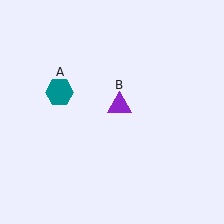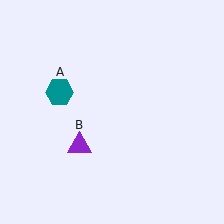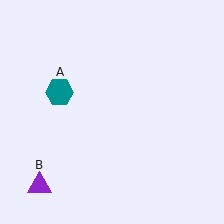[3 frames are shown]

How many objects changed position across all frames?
1 object changed position: purple triangle (object B).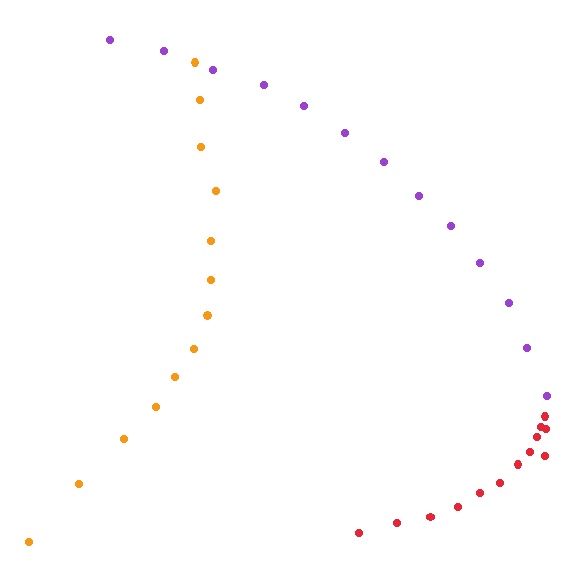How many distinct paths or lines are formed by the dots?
There are 3 distinct paths.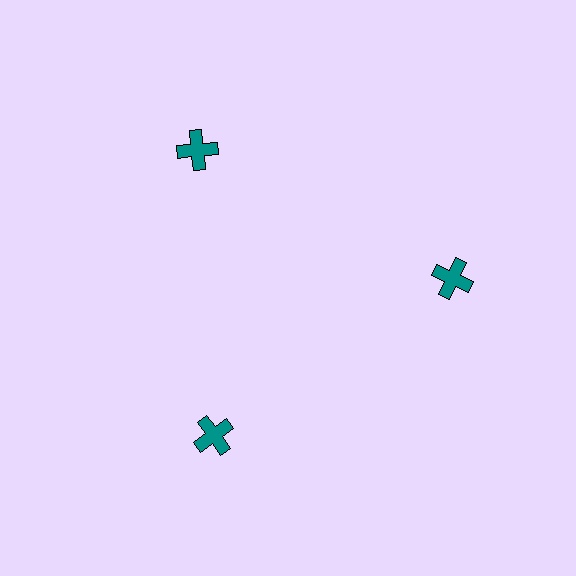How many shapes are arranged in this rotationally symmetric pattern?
There are 3 shapes, arranged in 3 groups of 1.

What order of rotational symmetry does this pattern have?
This pattern has 3-fold rotational symmetry.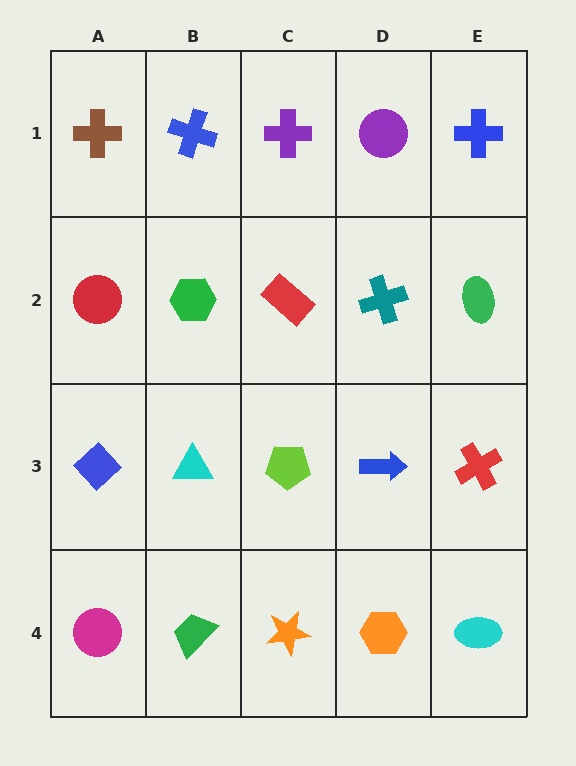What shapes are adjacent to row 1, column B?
A green hexagon (row 2, column B), a brown cross (row 1, column A), a purple cross (row 1, column C).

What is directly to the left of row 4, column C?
A green trapezoid.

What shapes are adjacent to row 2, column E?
A blue cross (row 1, column E), a red cross (row 3, column E), a teal cross (row 2, column D).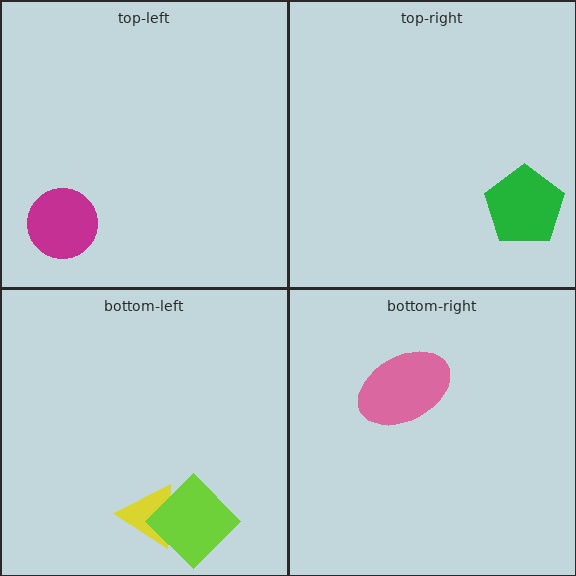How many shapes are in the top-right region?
1.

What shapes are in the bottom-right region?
The pink ellipse.